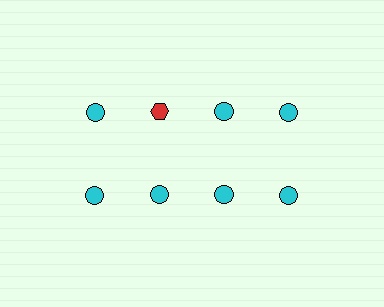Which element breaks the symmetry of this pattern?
The red hexagon in the top row, second from left column breaks the symmetry. All other shapes are cyan circles.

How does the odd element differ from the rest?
It differs in both color (red instead of cyan) and shape (hexagon instead of circle).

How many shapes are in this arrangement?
There are 8 shapes arranged in a grid pattern.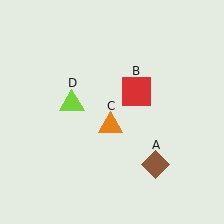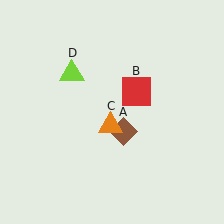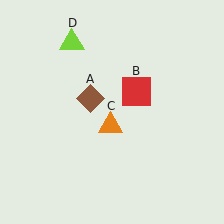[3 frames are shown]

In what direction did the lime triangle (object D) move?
The lime triangle (object D) moved up.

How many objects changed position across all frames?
2 objects changed position: brown diamond (object A), lime triangle (object D).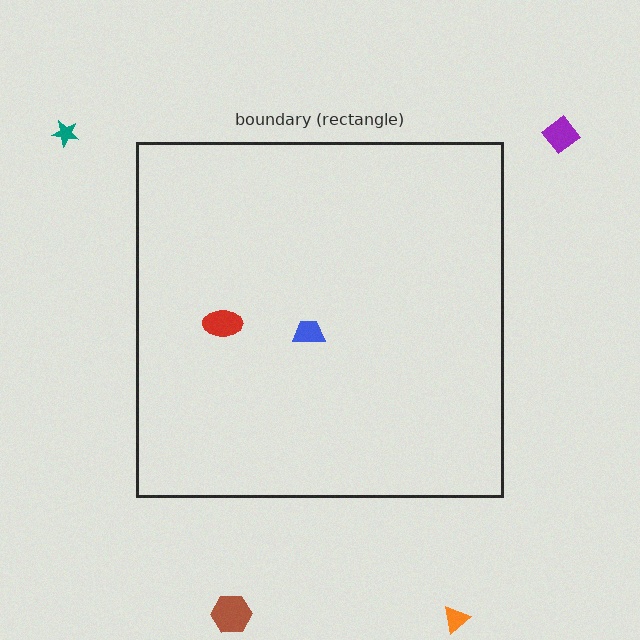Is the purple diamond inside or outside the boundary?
Outside.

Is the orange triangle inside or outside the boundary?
Outside.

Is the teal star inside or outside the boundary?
Outside.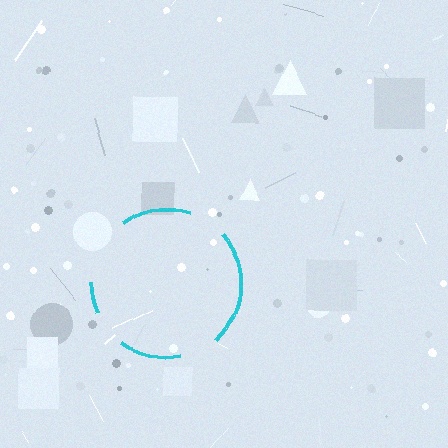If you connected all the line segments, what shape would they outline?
They would outline a circle.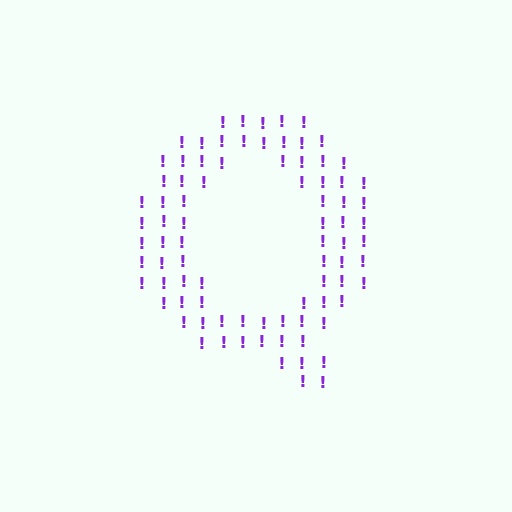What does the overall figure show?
The overall figure shows the letter Q.